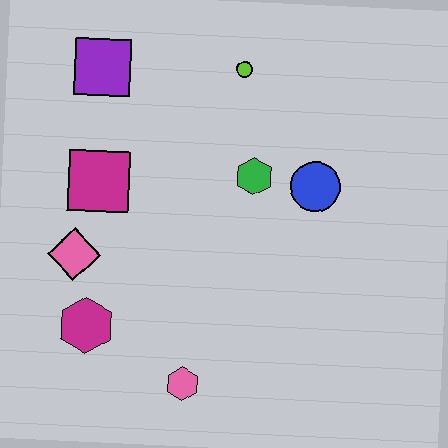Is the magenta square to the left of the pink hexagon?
Yes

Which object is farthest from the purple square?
The pink hexagon is farthest from the purple square.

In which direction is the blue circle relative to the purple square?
The blue circle is to the right of the purple square.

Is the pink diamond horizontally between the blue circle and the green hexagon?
No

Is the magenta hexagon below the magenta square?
Yes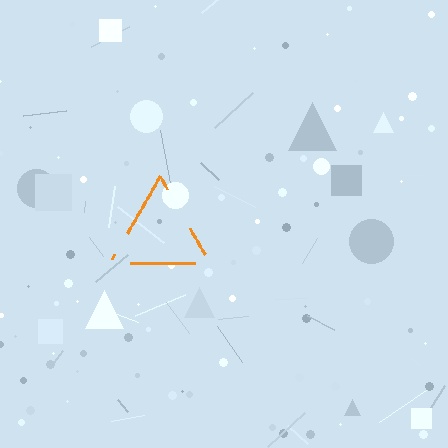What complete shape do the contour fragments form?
The contour fragments form a triangle.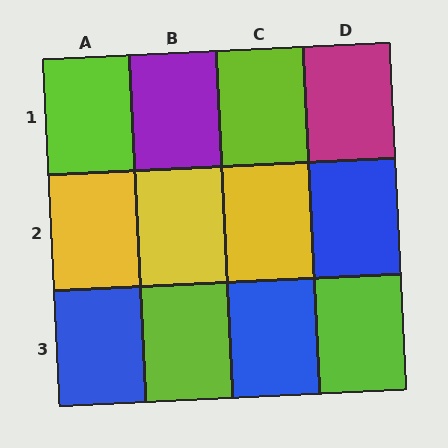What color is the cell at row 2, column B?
Yellow.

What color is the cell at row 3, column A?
Blue.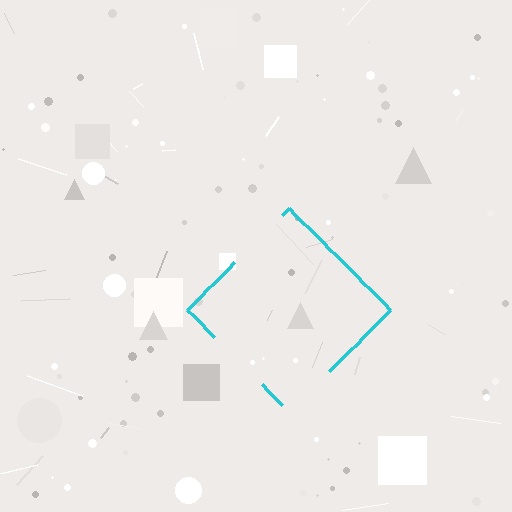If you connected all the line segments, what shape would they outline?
They would outline a diamond.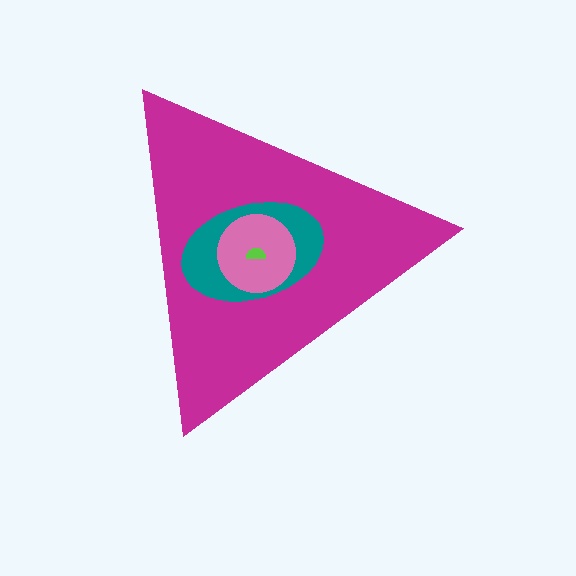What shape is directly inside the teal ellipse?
The pink circle.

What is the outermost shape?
The magenta triangle.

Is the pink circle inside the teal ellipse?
Yes.